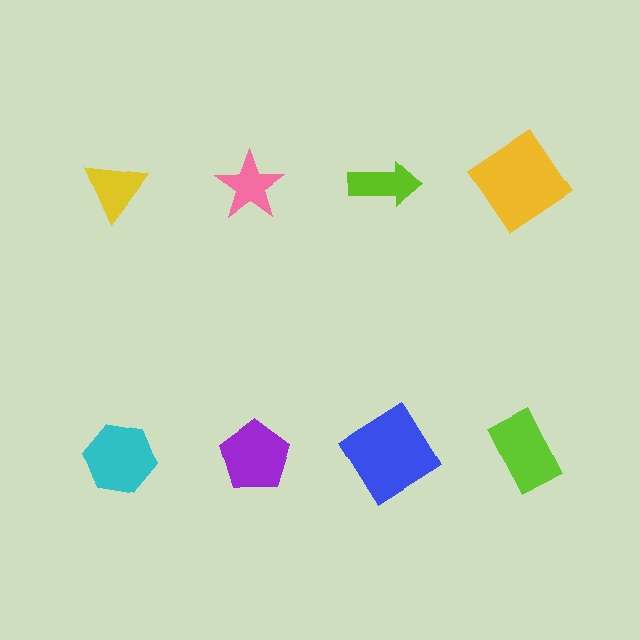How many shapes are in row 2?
4 shapes.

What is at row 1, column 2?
A pink star.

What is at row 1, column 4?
A yellow diamond.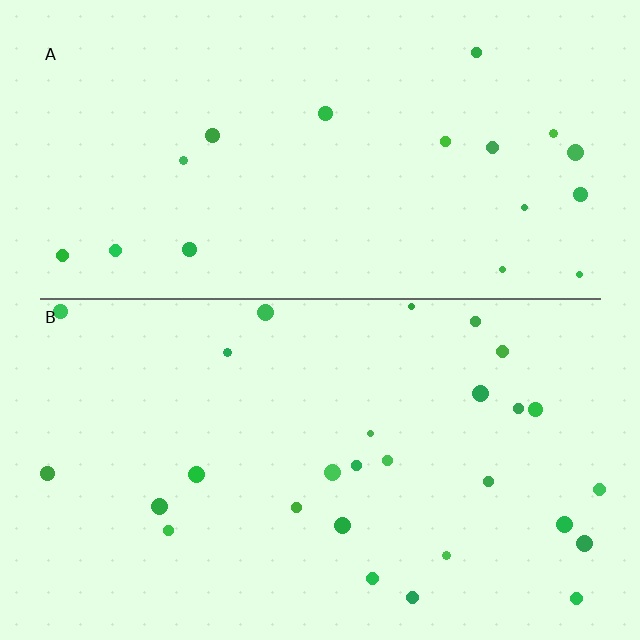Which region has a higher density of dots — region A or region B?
B (the bottom).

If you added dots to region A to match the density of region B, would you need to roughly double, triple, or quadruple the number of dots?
Approximately double.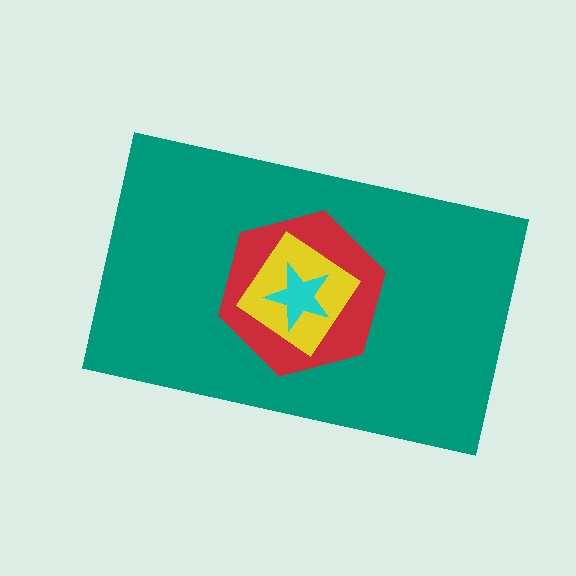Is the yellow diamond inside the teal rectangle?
Yes.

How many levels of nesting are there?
4.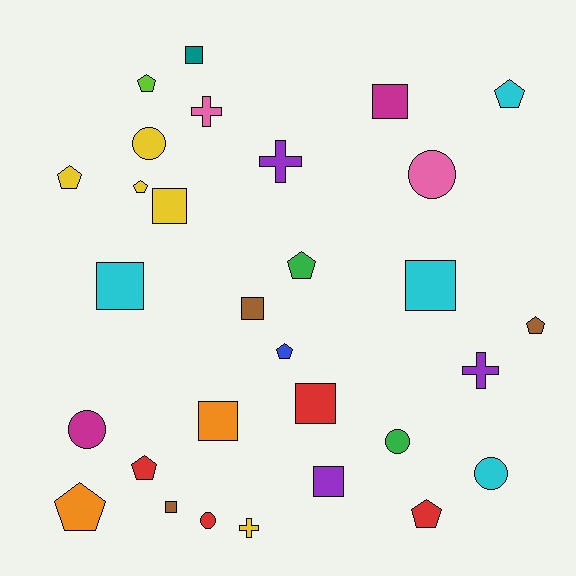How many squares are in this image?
There are 10 squares.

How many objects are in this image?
There are 30 objects.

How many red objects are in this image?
There are 4 red objects.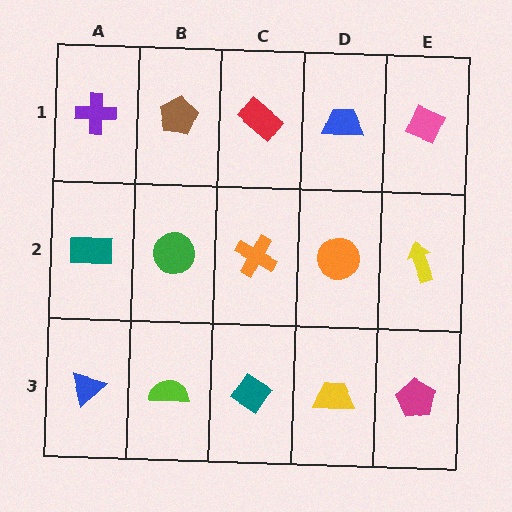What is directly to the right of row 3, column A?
A lime semicircle.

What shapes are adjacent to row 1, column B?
A green circle (row 2, column B), a purple cross (row 1, column A), a red rectangle (row 1, column C).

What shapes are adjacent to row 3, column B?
A green circle (row 2, column B), a blue triangle (row 3, column A), a teal diamond (row 3, column C).